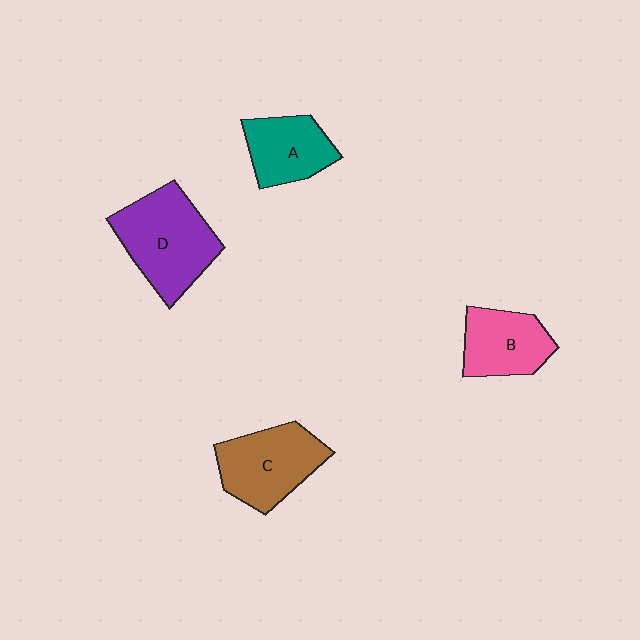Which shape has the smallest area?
Shape A (teal).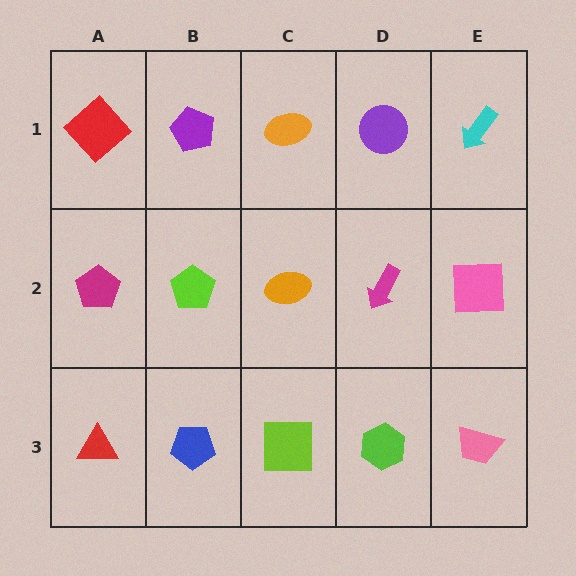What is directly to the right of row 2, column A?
A lime pentagon.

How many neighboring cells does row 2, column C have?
4.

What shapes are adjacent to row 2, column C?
An orange ellipse (row 1, column C), a lime square (row 3, column C), a lime pentagon (row 2, column B), a magenta arrow (row 2, column D).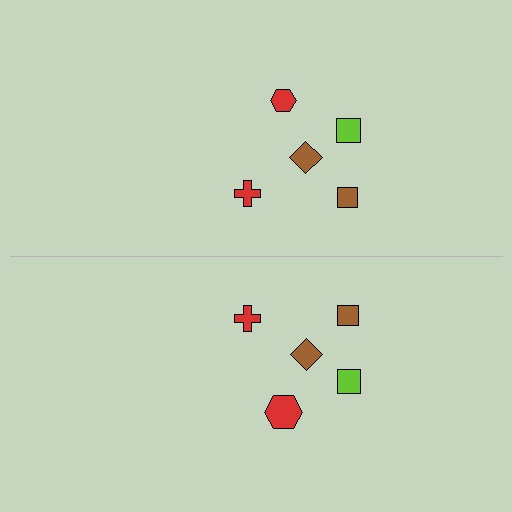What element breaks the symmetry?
The red hexagon on the bottom side has a different size than its mirror counterpart.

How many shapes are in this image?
There are 10 shapes in this image.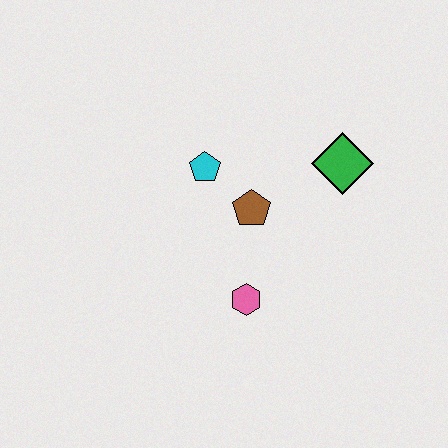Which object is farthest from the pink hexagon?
The green diamond is farthest from the pink hexagon.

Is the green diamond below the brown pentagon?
No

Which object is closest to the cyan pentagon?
The brown pentagon is closest to the cyan pentagon.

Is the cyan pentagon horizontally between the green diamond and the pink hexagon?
No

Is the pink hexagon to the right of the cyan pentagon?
Yes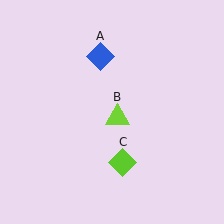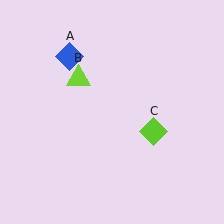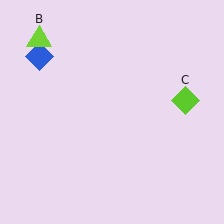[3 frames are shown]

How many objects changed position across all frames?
3 objects changed position: blue diamond (object A), lime triangle (object B), lime diamond (object C).